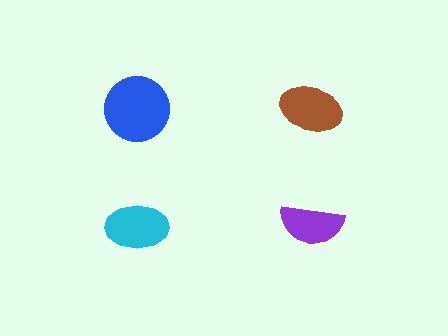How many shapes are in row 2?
2 shapes.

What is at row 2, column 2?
A purple semicircle.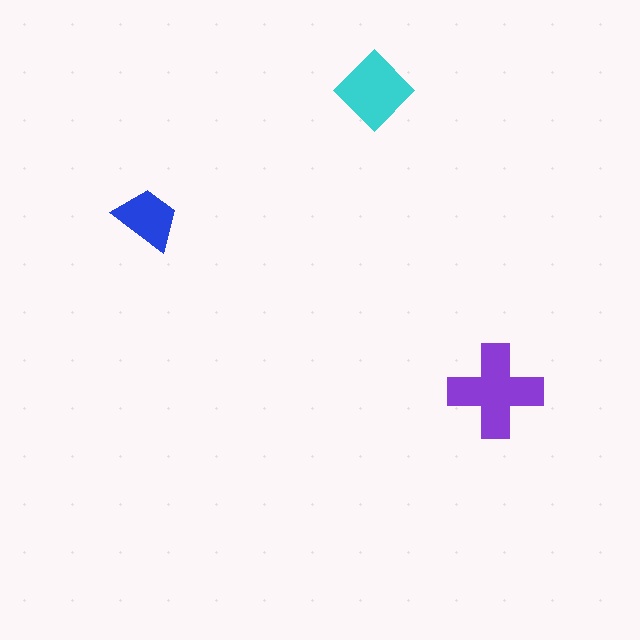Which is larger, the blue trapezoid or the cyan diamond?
The cyan diamond.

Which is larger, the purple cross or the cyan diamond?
The purple cross.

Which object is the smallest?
The blue trapezoid.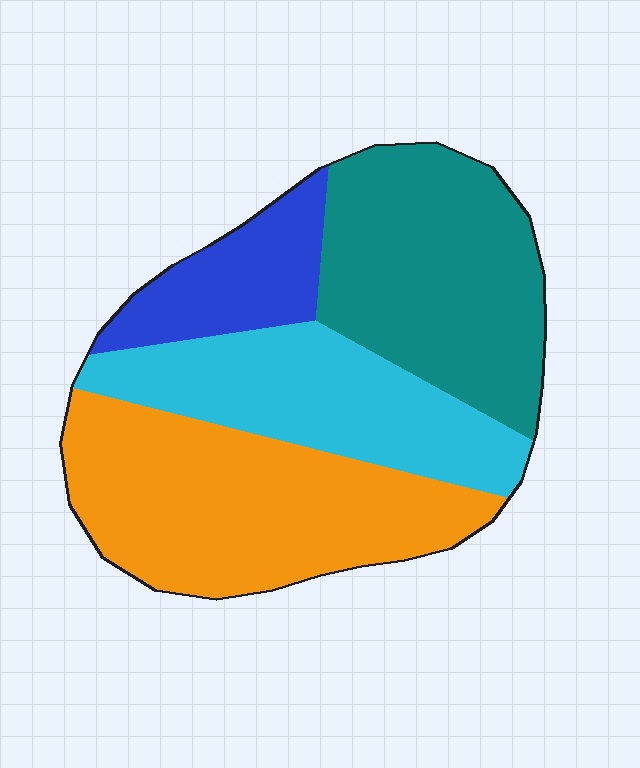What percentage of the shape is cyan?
Cyan covers about 25% of the shape.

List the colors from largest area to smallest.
From largest to smallest: orange, teal, cyan, blue.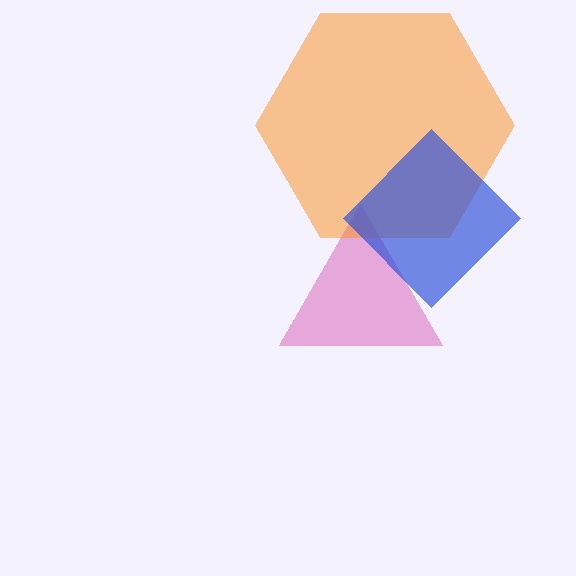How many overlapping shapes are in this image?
There are 3 overlapping shapes in the image.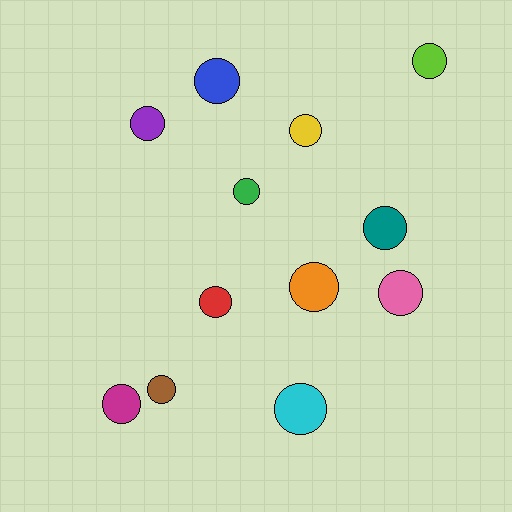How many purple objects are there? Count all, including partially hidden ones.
There is 1 purple object.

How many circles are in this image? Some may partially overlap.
There are 12 circles.